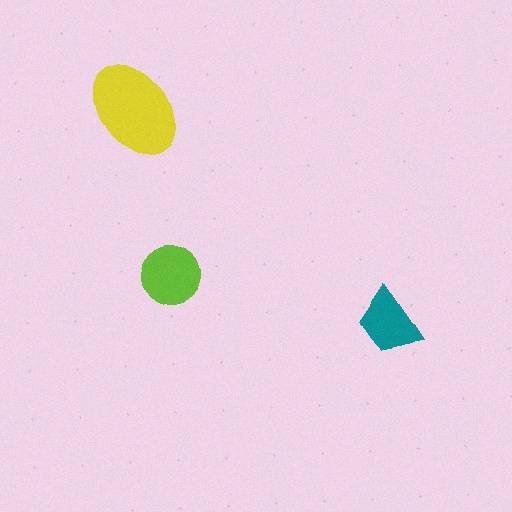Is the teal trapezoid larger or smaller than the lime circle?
Smaller.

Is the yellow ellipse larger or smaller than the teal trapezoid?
Larger.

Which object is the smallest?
The teal trapezoid.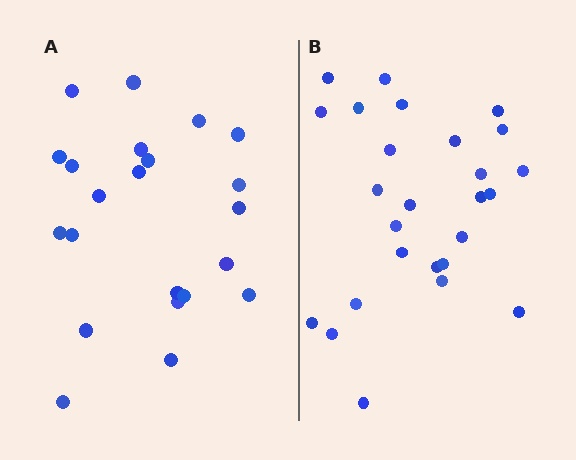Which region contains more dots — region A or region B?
Region B (the right region) has more dots.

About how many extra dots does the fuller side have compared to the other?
Region B has about 4 more dots than region A.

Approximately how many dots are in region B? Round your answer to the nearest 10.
About 30 dots. (The exact count is 26, which rounds to 30.)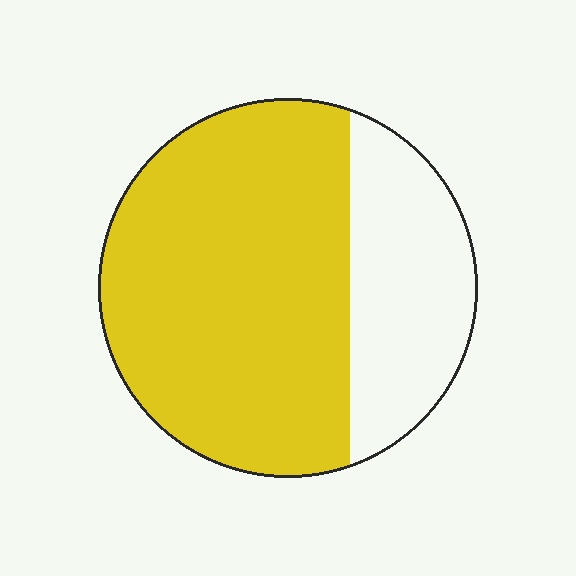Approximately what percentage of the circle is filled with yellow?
Approximately 70%.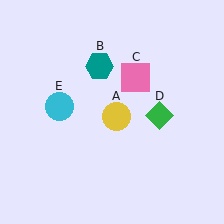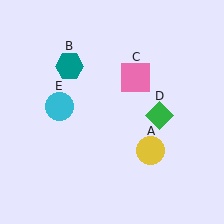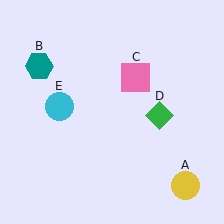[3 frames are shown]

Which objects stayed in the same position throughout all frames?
Pink square (object C) and green diamond (object D) and cyan circle (object E) remained stationary.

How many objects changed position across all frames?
2 objects changed position: yellow circle (object A), teal hexagon (object B).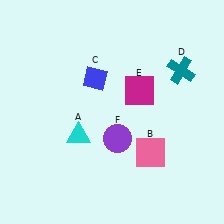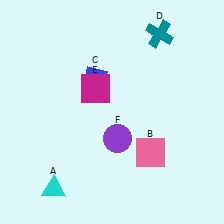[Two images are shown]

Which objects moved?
The objects that moved are: the cyan triangle (A), the teal cross (D), the magenta square (E).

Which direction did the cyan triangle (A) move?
The cyan triangle (A) moved down.